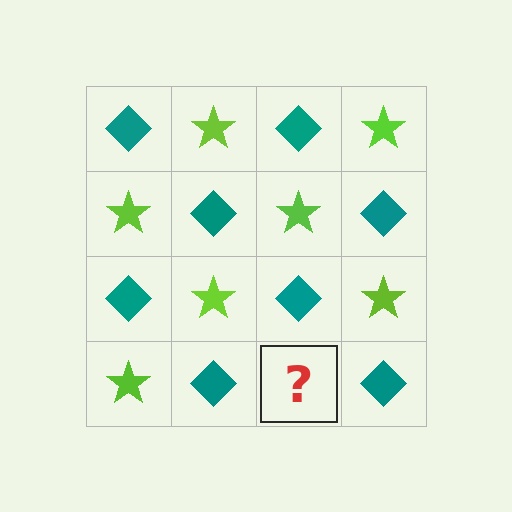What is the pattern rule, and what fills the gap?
The rule is that it alternates teal diamond and lime star in a checkerboard pattern. The gap should be filled with a lime star.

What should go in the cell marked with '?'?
The missing cell should contain a lime star.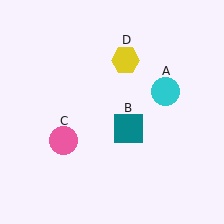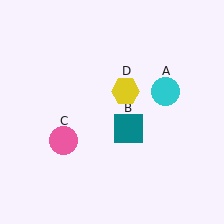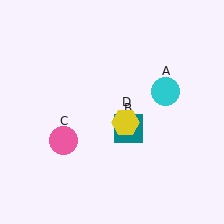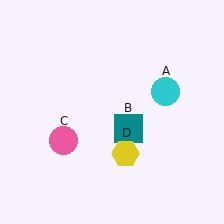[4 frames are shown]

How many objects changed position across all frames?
1 object changed position: yellow hexagon (object D).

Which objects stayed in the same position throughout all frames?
Cyan circle (object A) and teal square (object B) and pink circle (object C) remained stationary.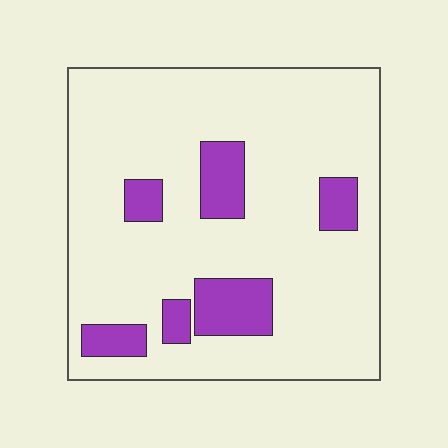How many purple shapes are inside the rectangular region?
6.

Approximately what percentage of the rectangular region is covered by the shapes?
Approximately 15%.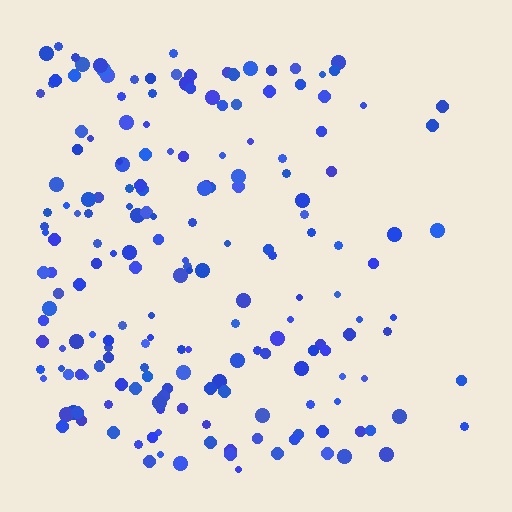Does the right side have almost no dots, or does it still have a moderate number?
Still a moderate number, just noticeably fewer than the left.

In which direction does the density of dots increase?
From right to left, with the left side densest.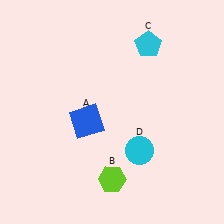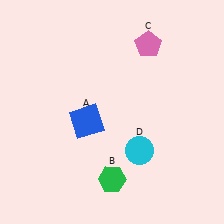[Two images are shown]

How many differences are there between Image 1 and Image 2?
There are 2 differences between the two images.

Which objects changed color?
B changed from lime to green. C changed from cyan to pink.